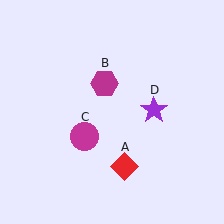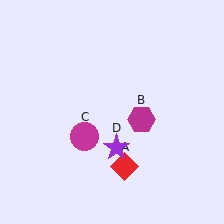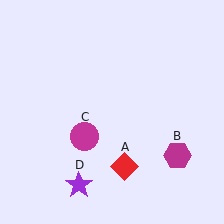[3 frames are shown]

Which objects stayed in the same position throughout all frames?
Red diamond (object A) and magenta circle (object C) remained stationary.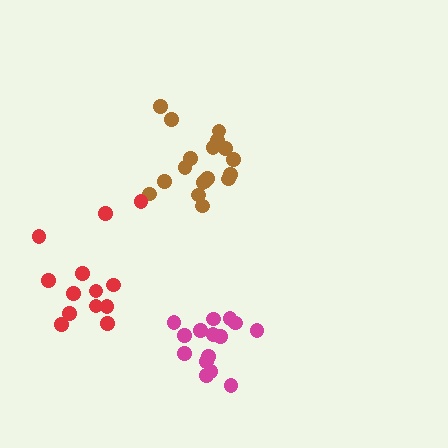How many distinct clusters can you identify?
There are 3 distinct clusters.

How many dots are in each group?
Group 1: 18 dots, Group 2: 13 dots, Group 3: 15 dots (46 total).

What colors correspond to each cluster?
The clusters are colored: brown, red, magenta.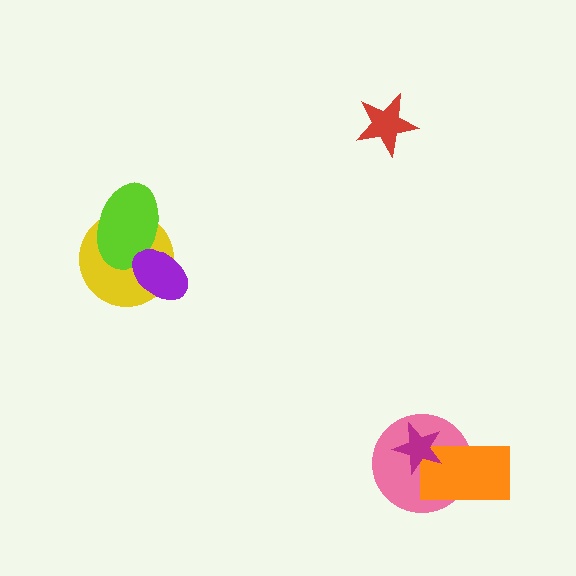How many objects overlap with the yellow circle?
2 objects overlap with the yellow circle.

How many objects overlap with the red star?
0 objects overlap with the red star.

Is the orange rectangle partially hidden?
Yes, it is partially covered by another shape.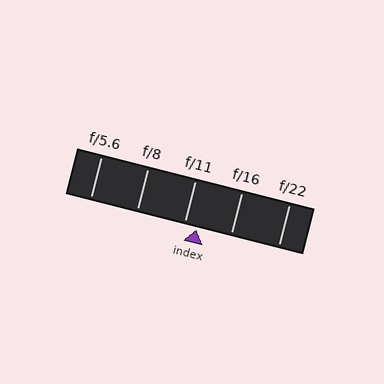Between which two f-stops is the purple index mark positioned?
The index mark is between f/11 and f/16.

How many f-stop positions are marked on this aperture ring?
There are 5 f-stop positions marked.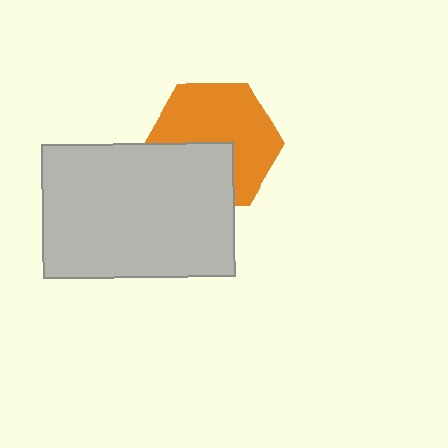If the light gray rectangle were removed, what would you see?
You would see the complete orange hexagon.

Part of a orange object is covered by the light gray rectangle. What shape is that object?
It is a hexagon.